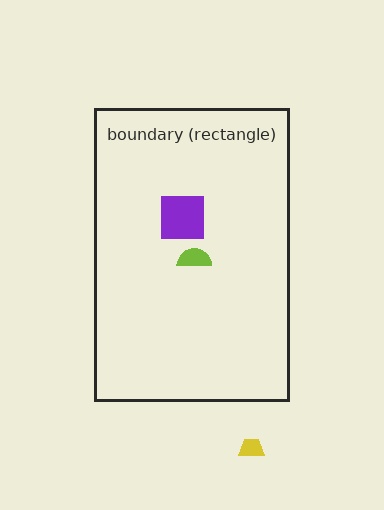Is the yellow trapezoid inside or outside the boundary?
Outside.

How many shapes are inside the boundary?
2 inside, 1 outside.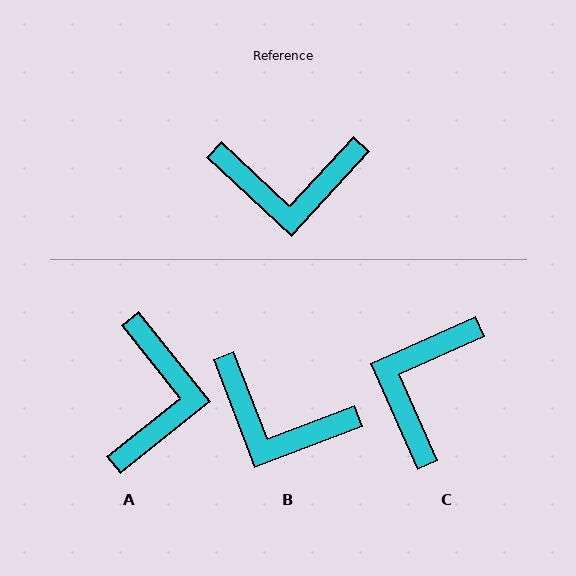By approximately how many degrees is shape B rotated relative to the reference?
Approximately 26 degrees clockwise.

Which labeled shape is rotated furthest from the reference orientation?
C, about 113 degrees away.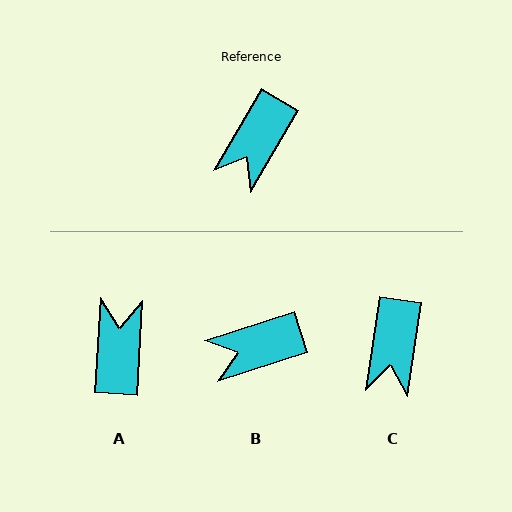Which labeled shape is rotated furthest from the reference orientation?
A, about 153 degrees away.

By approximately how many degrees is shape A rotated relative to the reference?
Approximately 153 degrees clockwise.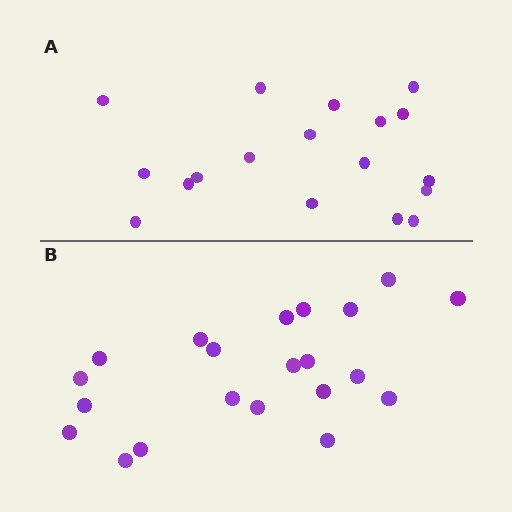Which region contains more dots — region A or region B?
Region B (the bottom region) has more dots.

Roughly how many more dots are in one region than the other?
Region B has just a few more — roughly 2 or 3 more dots than region A.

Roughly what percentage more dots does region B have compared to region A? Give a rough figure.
About 15% more.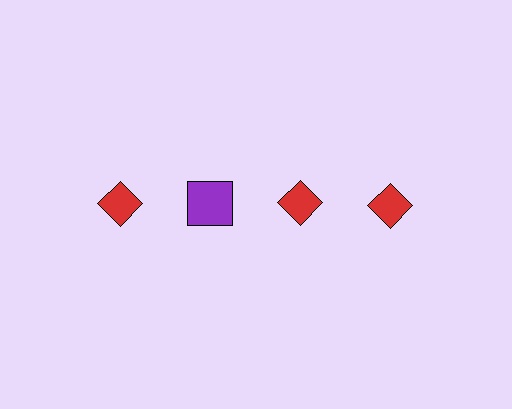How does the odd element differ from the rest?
It differs in both color (purple instead of red) and shape (square instead of diamond).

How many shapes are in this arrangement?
There are 4 shapes arranged in a grid pattern.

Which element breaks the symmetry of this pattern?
The purple square in the top row, second from left column breaks the symmetry. All other shapes are red diamonds.